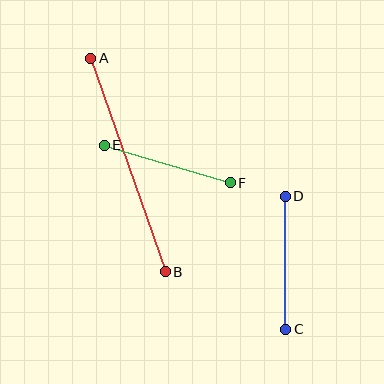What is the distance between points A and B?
The distance is approximately 226 pixels.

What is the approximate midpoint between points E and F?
The midpoint is at approximately (167, 164) pixels.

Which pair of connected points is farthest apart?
Points A and B are farthest apart.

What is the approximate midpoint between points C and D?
The midpoint is at approximately (285, 263) pixels.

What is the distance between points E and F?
The distance is approximately 132 pixels.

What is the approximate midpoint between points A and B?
The midpoint is at approximately (128, 165) pixels.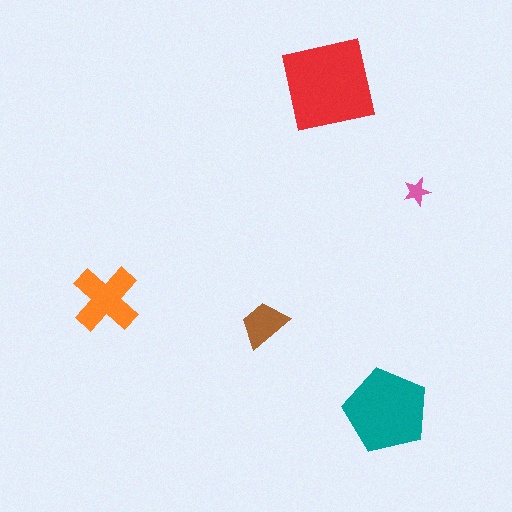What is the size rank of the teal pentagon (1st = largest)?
2nd.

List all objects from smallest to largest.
The pink star, the brown trapezoid, the orange cross, the teal pentagon, the red square.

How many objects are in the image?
There are 5 objects in the image.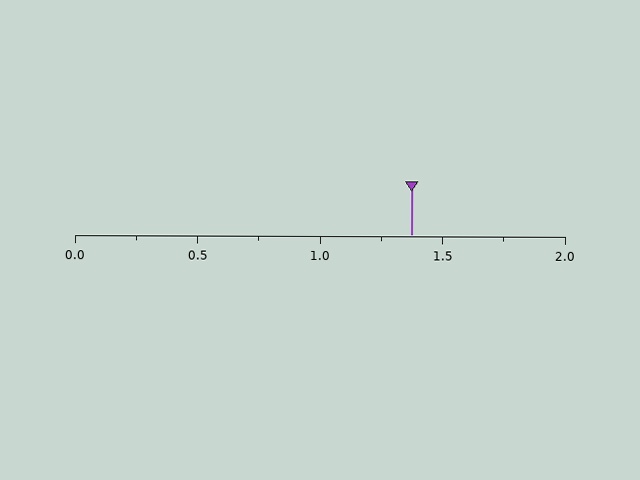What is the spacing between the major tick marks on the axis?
The major ticks are spaced 0.5 apart.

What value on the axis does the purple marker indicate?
The marker indicates approximately 1.38.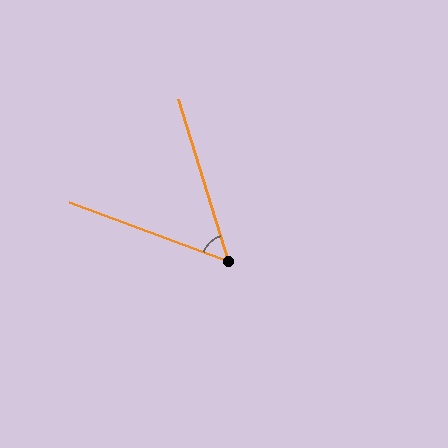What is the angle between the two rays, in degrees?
Approximately 52 degrees.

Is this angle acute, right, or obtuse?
It is acute.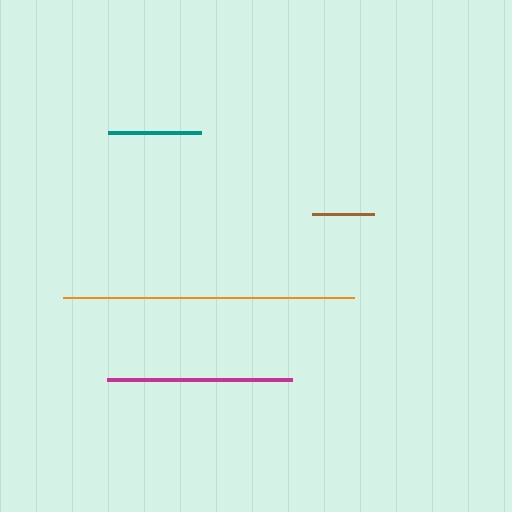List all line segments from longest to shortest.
From longest to shortest: orange, magenta, teal, brown.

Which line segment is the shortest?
The brown line is the shortest at approximately 62 pixels.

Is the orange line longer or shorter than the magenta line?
The orange line is longer than the magenta line.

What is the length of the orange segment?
The orange segment is approximately 292 pixels long.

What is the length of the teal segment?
The teal segment is approximately 93 pixels long.